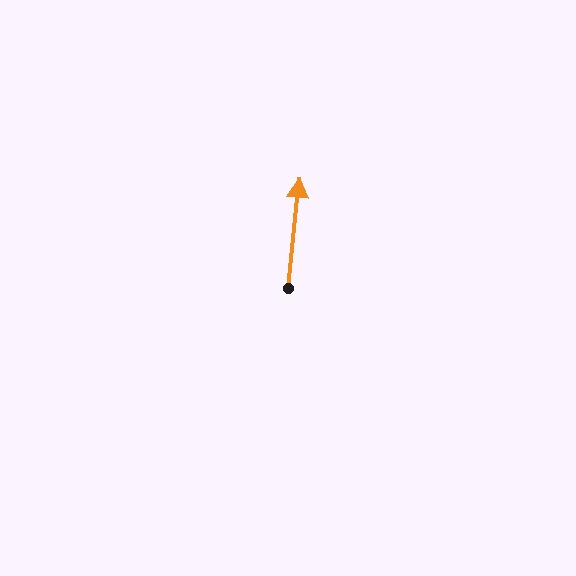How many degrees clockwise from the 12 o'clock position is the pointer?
Approximately 6 degrees.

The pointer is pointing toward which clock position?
Roughly 12 o'clock.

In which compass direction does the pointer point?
North.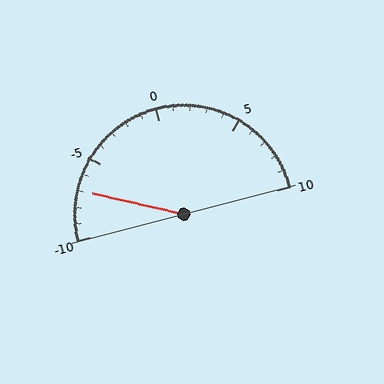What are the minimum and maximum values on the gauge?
The gauge ranges from -10 to 10.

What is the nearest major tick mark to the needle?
The nearest major tick mark is -5.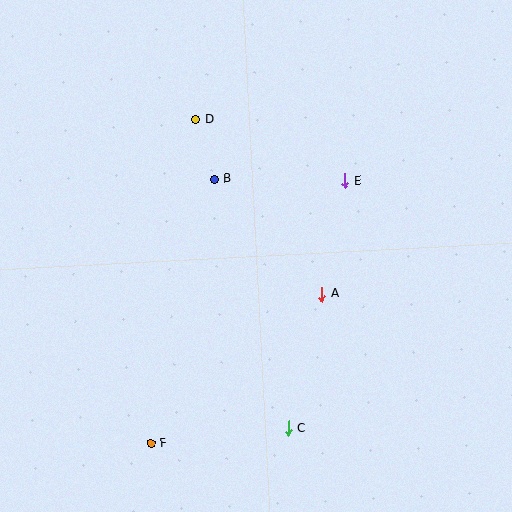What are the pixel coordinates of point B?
Point B is at (214, 180).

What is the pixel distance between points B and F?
The distance between B and F is 271 pixels.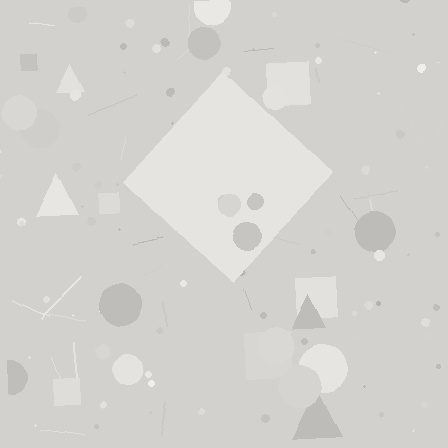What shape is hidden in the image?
A diamond is hidden in the image.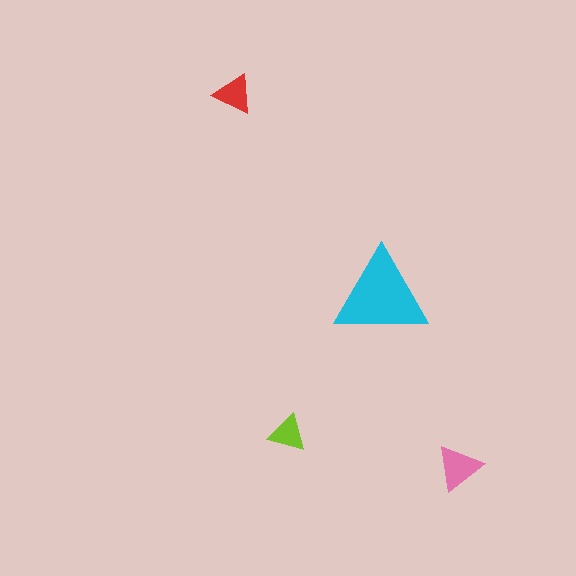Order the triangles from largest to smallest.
the cyan one, the pink one, the red one, the lime one.